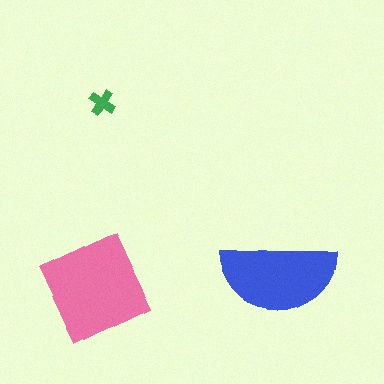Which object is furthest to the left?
The pink diamond is leftmost.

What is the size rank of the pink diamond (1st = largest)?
1st.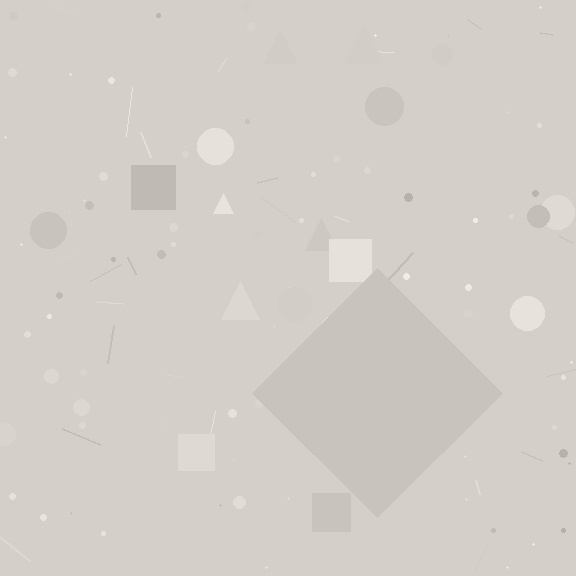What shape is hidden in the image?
A diamond is hidden in the image.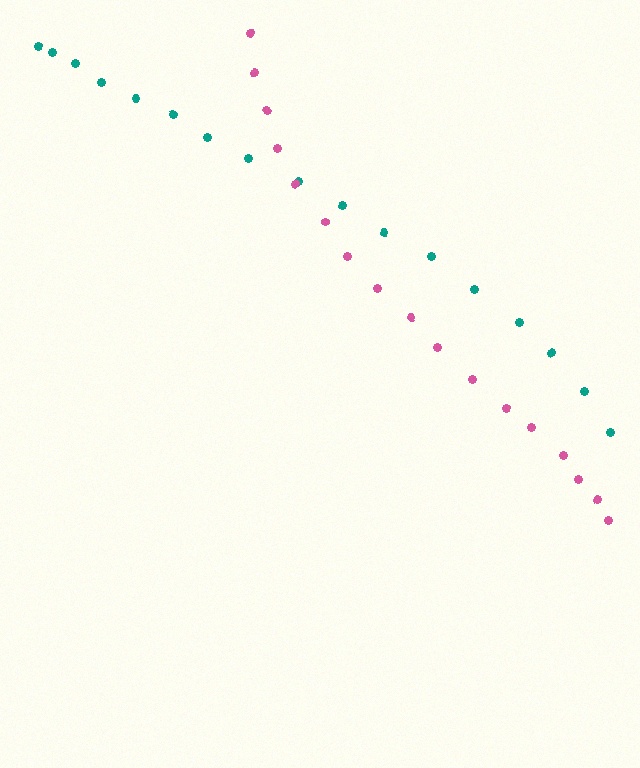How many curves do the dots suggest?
There are 2 distinct paths.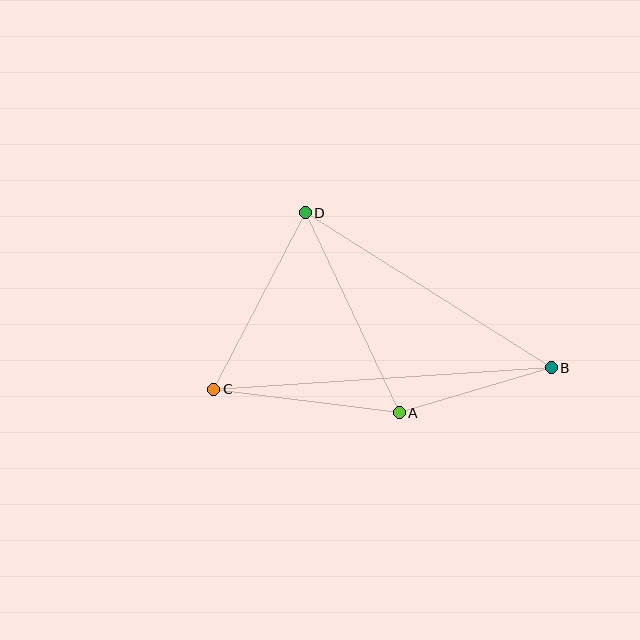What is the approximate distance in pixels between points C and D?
The distance between C and D is approximately 199 pixels.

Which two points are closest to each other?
Points A and B are closest to each other.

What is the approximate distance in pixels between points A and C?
The distance between A and C is approximately 187 pixels.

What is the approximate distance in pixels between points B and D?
The distance between B and D is approximately 291 pixels.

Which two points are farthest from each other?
Points B and C are farthest from each other.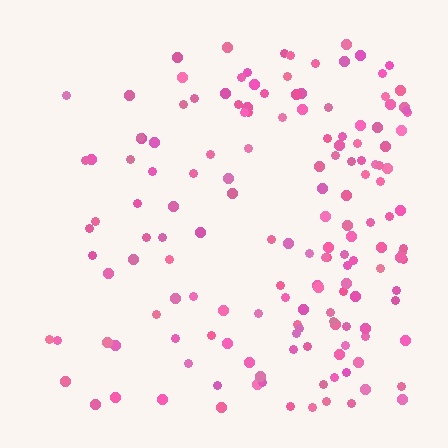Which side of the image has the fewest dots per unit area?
The left.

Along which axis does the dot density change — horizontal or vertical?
Horizontal.